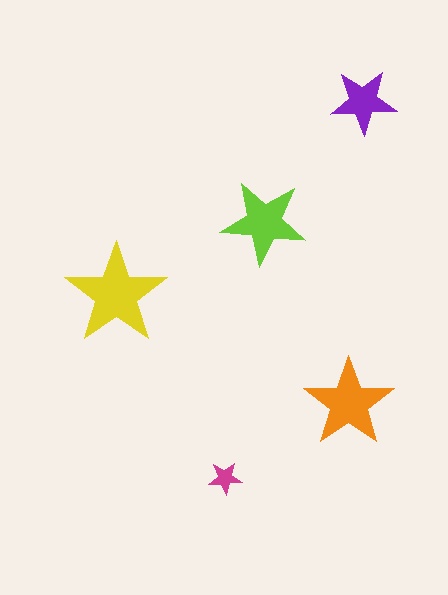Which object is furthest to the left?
The yellow star is leftmost.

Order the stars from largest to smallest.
the yellow one, the orange one, the lime one, the purple one, the magenta one.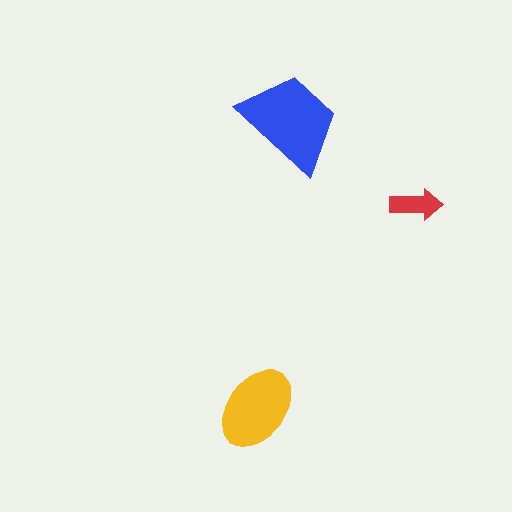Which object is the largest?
The blue trapezoid.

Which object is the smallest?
The red arrow.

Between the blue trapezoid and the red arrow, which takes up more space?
The blue trapezoid.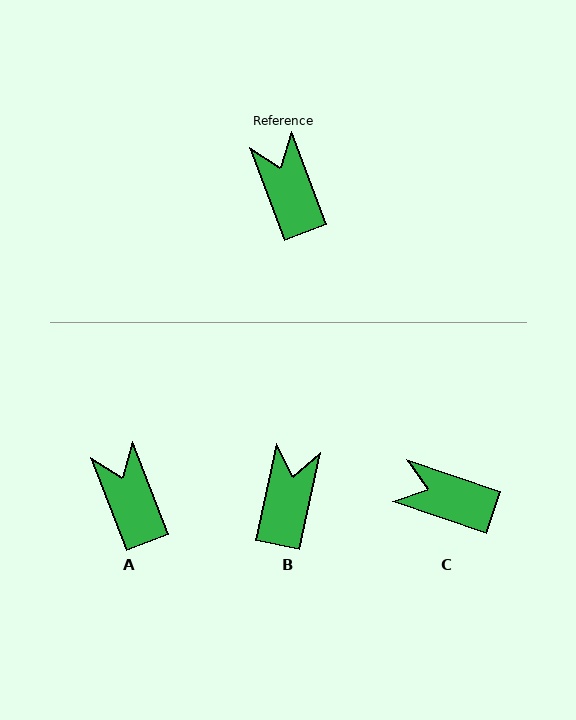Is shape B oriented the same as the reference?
No, it is off by about 33 degrees.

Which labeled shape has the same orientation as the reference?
A.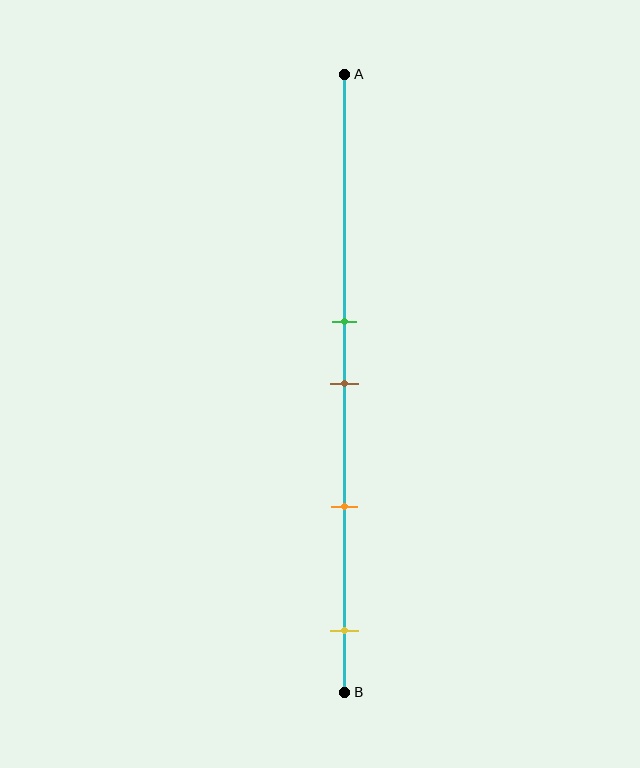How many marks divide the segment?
There are 4 marks dividing the segment.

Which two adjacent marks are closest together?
The green and brown marks are the closest adjacent pair.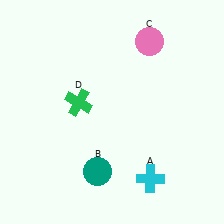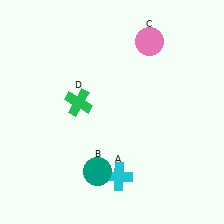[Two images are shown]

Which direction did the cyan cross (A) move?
The cyan cross (A) moved left.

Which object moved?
The cyan cross (A) moved left.